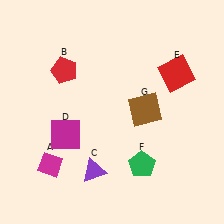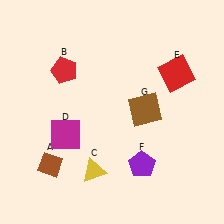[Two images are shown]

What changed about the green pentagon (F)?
In Image 1, F is green. In Image 2, it changed to purple.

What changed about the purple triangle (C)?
In Image 1, C is purple. In Image 2, it changed to yellow.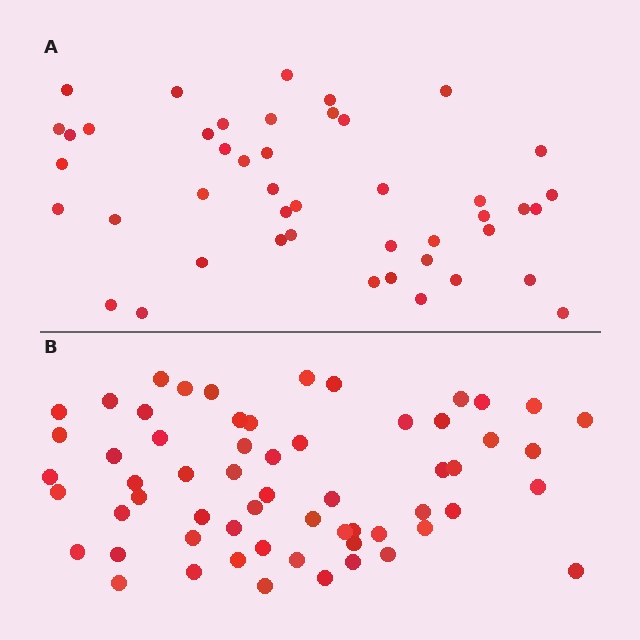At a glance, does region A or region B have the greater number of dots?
Region B (the bottom region) has more dots.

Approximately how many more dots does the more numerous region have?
Region B has approximately 15 more dots than region A.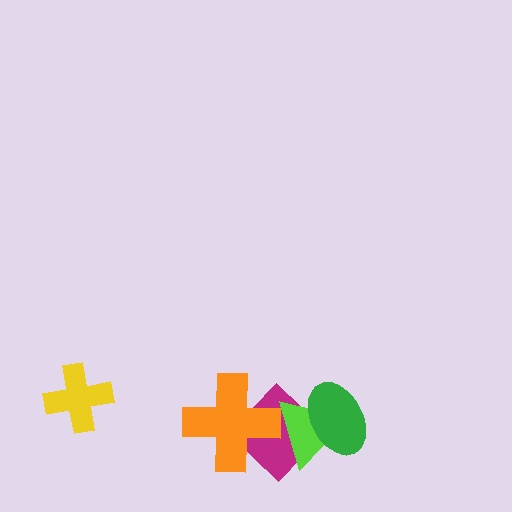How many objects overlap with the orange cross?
2 objects overlap with the orange cross.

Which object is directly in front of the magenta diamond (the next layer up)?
The lime triangle is directly in front of the magenta diamond.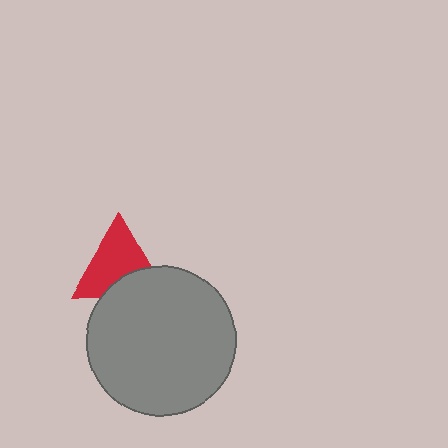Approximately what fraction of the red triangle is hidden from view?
Roughly 32% of the red triangle is hidden behind the gray circle.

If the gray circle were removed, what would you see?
You would see the complete red triangle.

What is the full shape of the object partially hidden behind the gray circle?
The partially hidden object is a red triangle.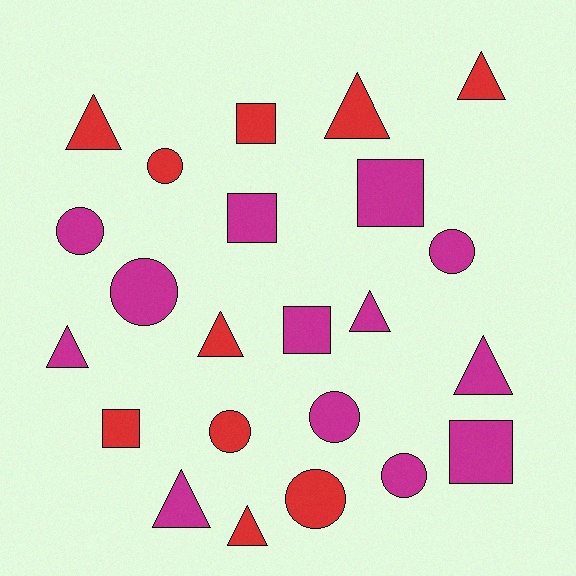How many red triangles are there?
There are 5 red triangles.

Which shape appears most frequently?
Triangle, with 9 objects.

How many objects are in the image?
There are 23 objects.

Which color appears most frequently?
Magenta, with 13 objects.